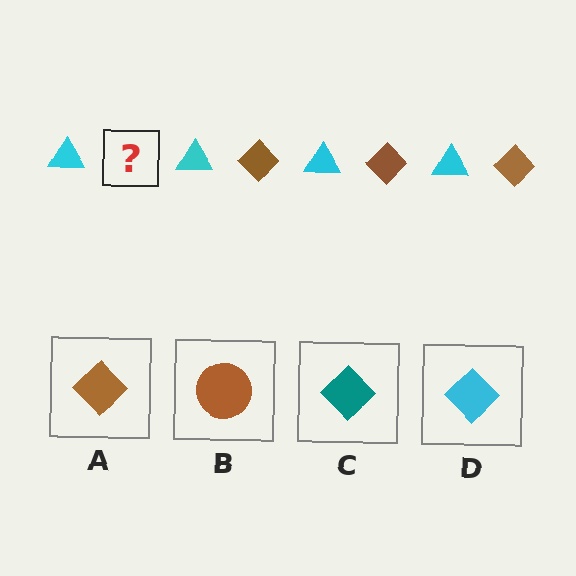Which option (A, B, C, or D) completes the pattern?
A.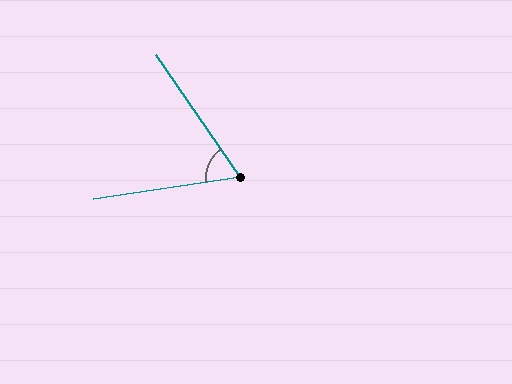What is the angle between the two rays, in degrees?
Approximately 64 degrees.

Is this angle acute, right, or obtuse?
It is acute.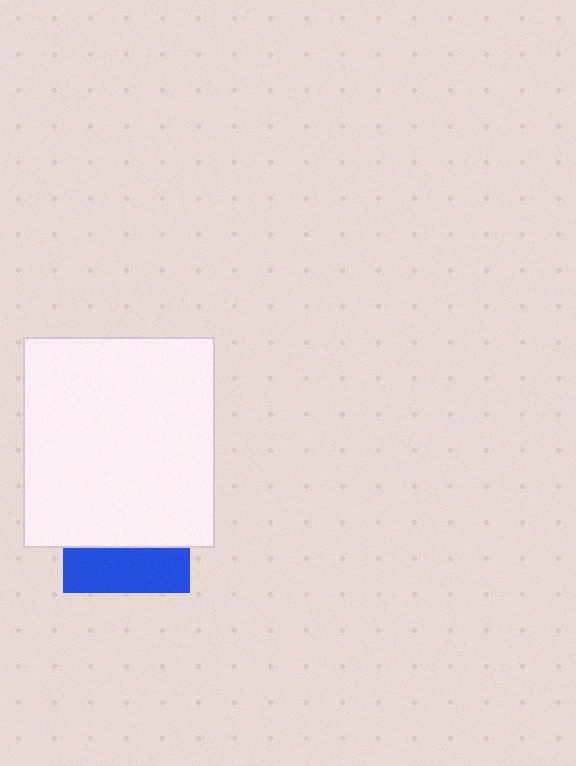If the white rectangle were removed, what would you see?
You would see the complete blue square.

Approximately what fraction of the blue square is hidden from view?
Roughly 64% of the blue square is hidden behind the white rectangle.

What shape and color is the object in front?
The object in front is a white rectangle.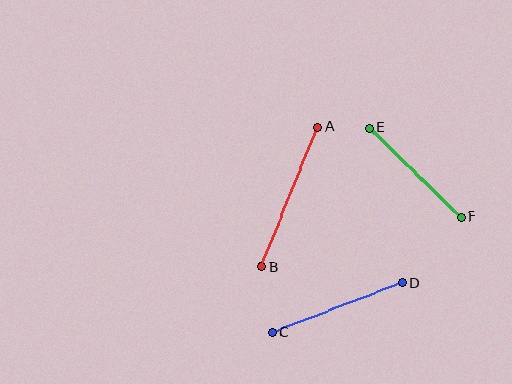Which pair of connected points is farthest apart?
Points A and B are farthest apart.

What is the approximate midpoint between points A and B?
The midpoint is at approximately (289, 197) pixels.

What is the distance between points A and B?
The distance is approximately 151 pixels.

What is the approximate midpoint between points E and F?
The midpoint is at approximately (415, 172) pixels.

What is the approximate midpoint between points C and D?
The midpoint is at approximately (337, 308) pixels.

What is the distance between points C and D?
The distance is approximately 139 pixels.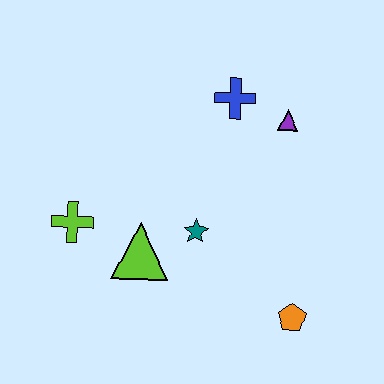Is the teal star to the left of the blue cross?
Yes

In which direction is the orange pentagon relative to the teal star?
The orange pentagon is to the right of the teal star.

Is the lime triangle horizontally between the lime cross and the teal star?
Yes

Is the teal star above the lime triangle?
Yes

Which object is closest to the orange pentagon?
The teal star is closest to the orange pentagon.